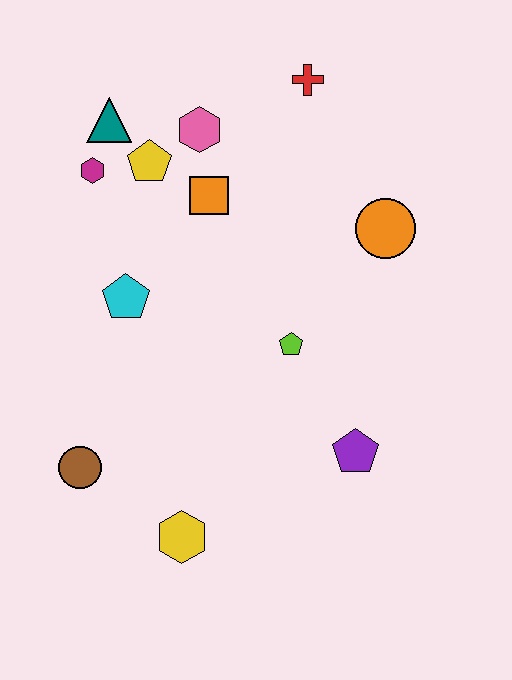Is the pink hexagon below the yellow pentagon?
No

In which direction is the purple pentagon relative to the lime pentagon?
The purple pentagon is below the lime pentagon.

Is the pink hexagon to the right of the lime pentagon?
No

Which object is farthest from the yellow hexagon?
The red cross is farthest from the yellow hexagon.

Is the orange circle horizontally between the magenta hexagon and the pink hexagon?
No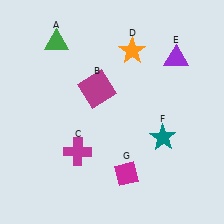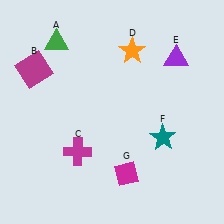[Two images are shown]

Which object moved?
The magenta square (B) moved left.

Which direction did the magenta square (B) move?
The magenta square (B) moved left.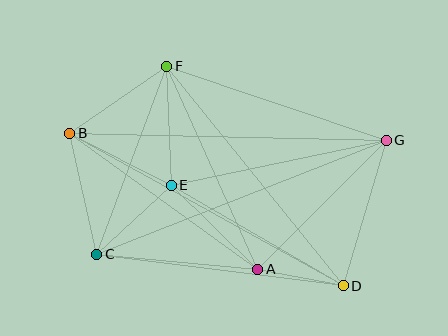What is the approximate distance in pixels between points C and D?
The distance between C and D is approximately 249 pixels.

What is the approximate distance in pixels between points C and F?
The distance between C and F is approximately 201 pixels.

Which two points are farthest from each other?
Points B and G are farthest from each other.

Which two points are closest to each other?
Points A and D are closest to each other.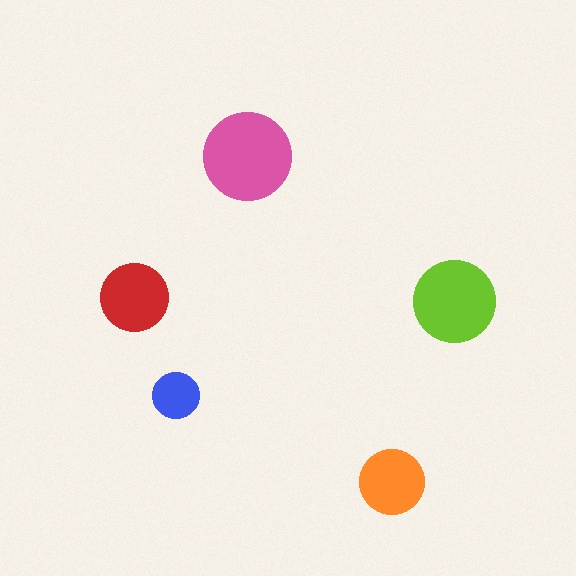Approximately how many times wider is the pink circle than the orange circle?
About 1.5 times wider.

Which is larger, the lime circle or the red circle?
The lime one.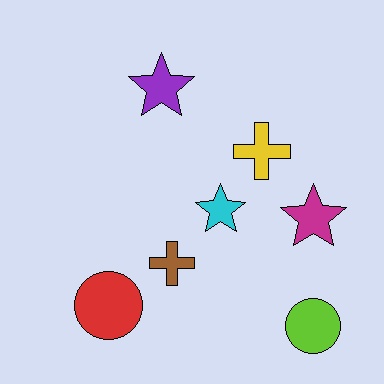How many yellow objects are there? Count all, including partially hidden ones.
There is 1 yellow object.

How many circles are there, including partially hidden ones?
There are 2 circles.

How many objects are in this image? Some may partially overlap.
There are 7 objects.